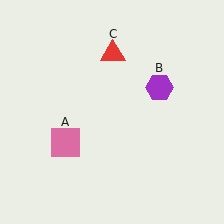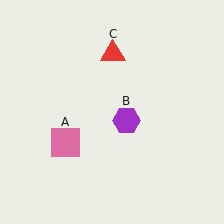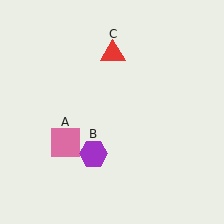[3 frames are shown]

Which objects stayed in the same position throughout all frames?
Pink square (object A) and red triangle (object C) remained stationary.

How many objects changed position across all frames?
1 object changed position: purple hexagon (object B).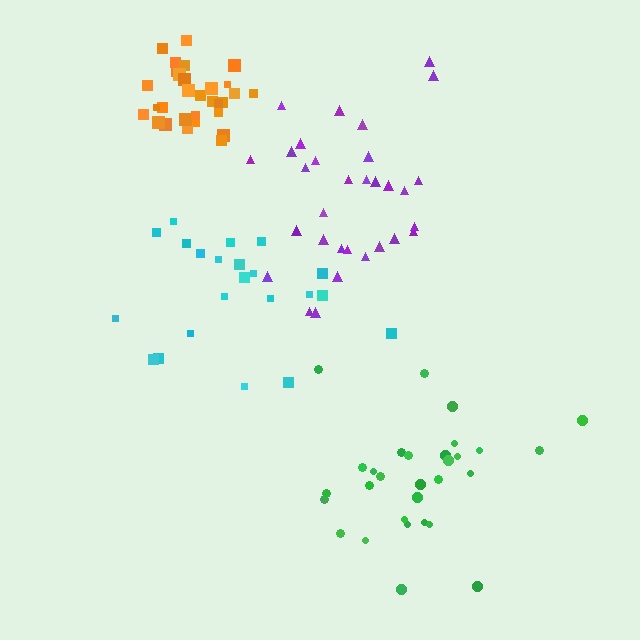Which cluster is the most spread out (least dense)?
Cyan.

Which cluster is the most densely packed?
Orange.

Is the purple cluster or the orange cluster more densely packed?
Orange.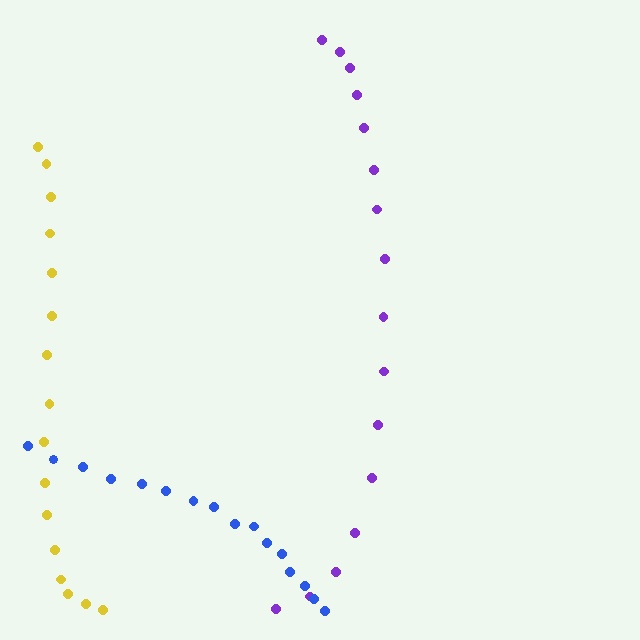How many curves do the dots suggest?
There are 3 distinct paths.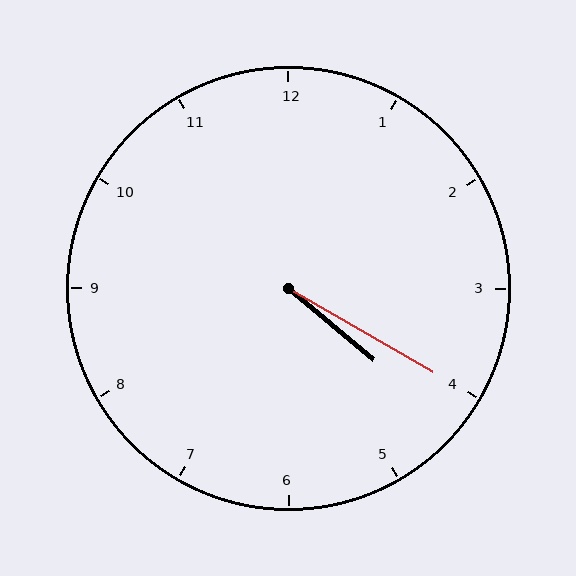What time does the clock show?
4:20.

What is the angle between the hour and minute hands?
Approximately 10 degrees.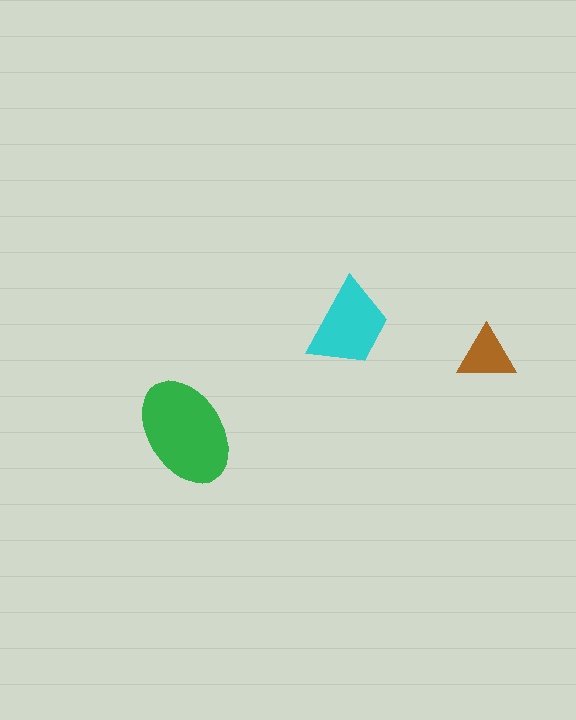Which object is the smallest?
The brown triangle.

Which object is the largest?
The green ellipse.